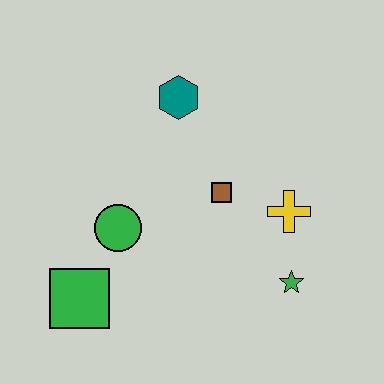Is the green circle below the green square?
No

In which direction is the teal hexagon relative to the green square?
The teal hexagon is above the green square.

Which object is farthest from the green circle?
The green star is farthest from the green circle.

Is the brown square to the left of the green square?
No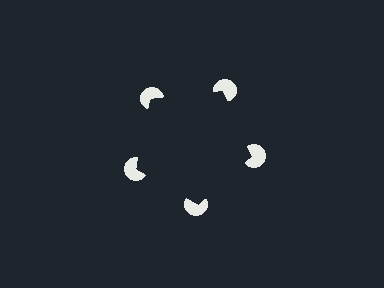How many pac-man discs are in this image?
There are 5 — one at each vertex of the illusory pentagon.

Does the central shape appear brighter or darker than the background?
It typically appears slightly darker than the background, even though no actual brightness change is drawn.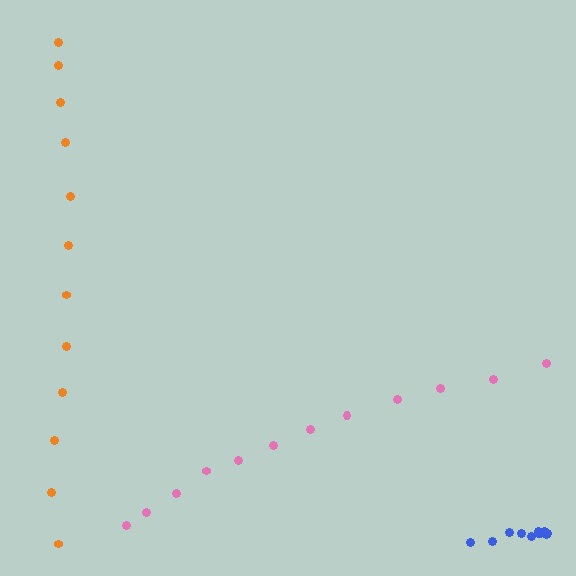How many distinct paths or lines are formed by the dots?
There are 3 distinct paths.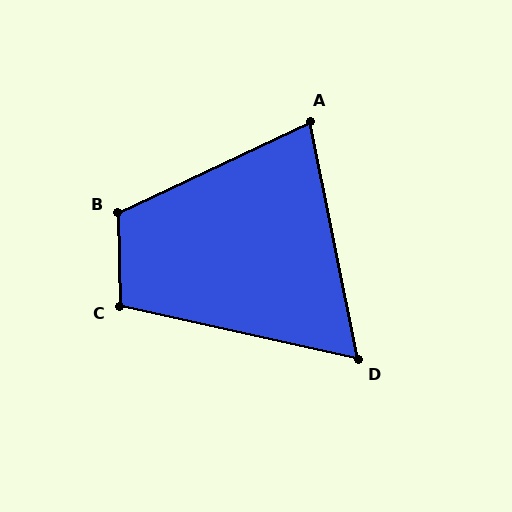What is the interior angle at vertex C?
Approximately 104 degrees (obtuse).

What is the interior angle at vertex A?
Approximately 76 degrees (acute).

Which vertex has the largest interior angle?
B, at approximately 114 degrees.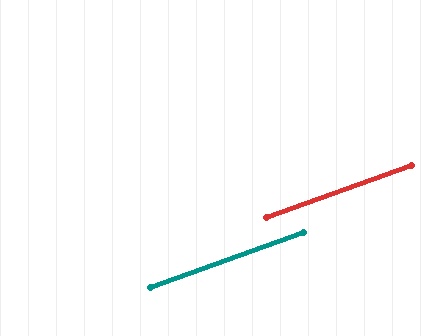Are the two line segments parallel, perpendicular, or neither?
Parallel — their directions differ by only 0.1°.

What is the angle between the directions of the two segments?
Approximately 0 degrees.